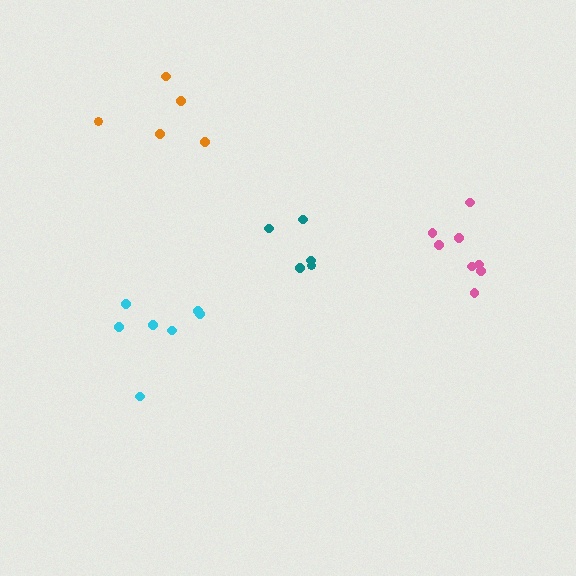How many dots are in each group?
Group 1: 5 dots, Group 2: 8 dots, Group 3: 5 dots, Group 4: 7 dots (25 total).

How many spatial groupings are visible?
There are 4 spatial groupings.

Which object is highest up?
The orange cluster is topmost.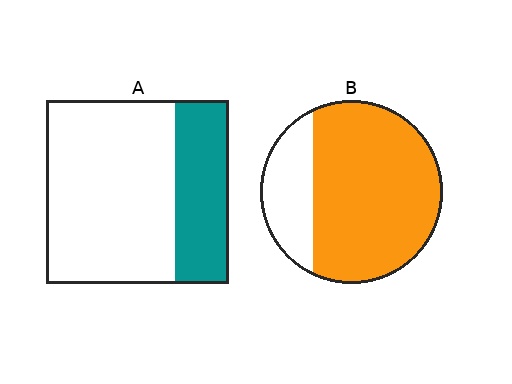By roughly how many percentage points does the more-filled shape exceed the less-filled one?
By roughly 45 percentage points (B over A).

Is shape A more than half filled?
No.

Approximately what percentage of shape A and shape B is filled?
A is approximately 30% and B is approximately 75%.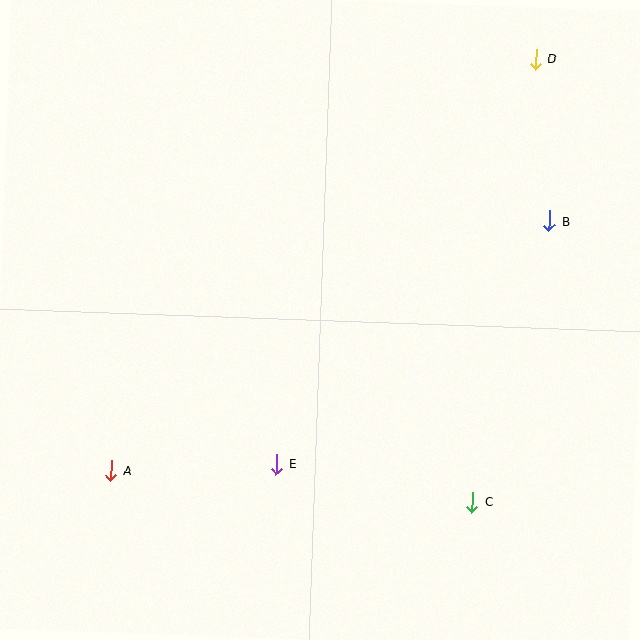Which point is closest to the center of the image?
Point E at (277, 464) is closest to the center.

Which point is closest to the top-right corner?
Point D is closest to the top-right corner.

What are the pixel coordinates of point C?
Point C is at (472, 502).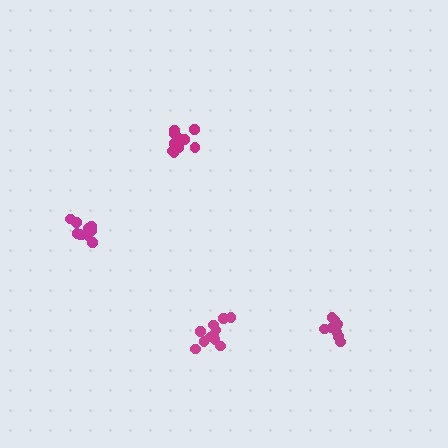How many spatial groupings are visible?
There are 4 spatial groupings.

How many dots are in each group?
Group 1: 12 dots, Group 2: 11 dots, Group 3: 11 dots, Group 4: 9 dots (43 total).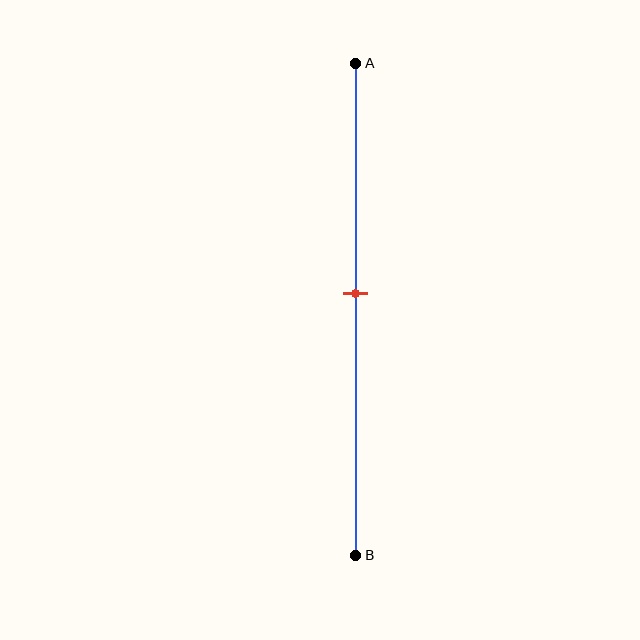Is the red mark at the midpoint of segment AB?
No, the mark is at about 45% from A, not at the 50% midpoint.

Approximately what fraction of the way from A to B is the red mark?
The red mark is approximately 45% of the way from A to B.